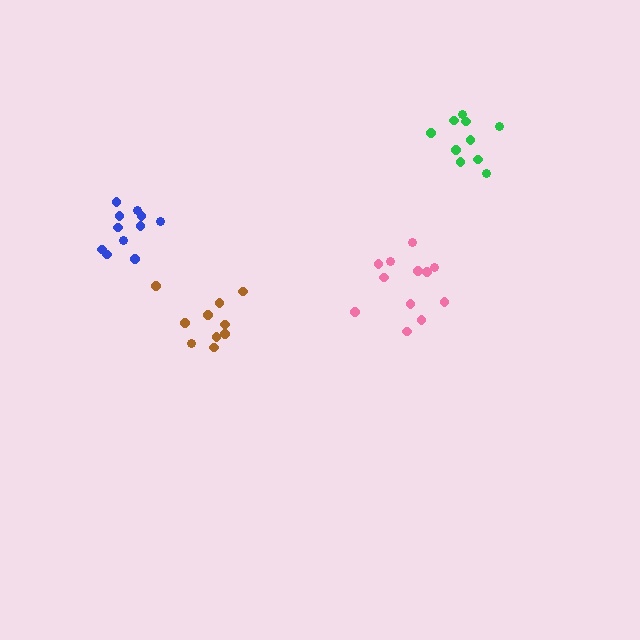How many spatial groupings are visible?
There are 4 spatial groupings.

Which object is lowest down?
The brown cluster is bottommost.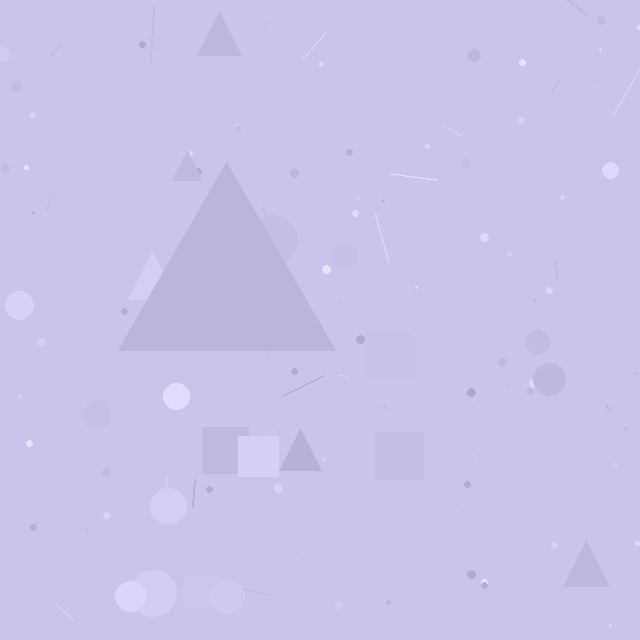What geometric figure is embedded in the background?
A triangle is embedded in the background.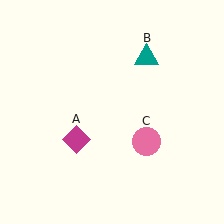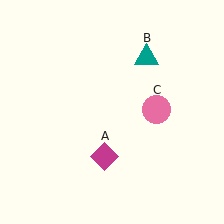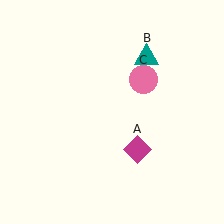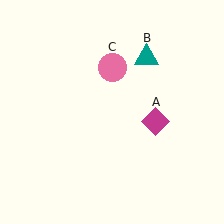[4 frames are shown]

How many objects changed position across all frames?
2 objects changed position: magenta diamond (object A), pink circle (object C).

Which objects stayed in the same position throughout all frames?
Teal triangle (object B) remained stationary.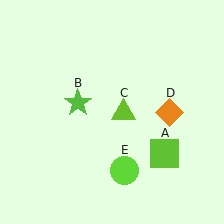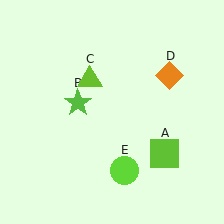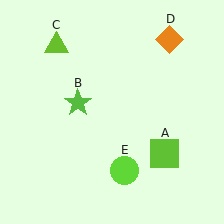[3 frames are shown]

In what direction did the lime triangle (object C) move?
The lime triangle (object C) moved up and to the left.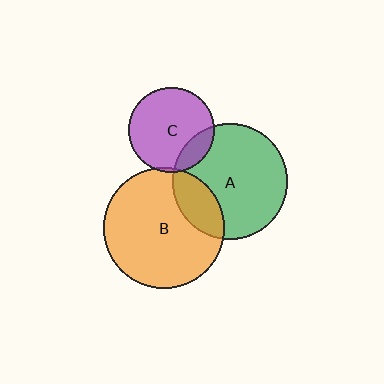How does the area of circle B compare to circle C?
Approximately 2.0 times.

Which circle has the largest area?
Circle B (orange).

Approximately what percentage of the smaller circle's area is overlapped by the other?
Approximately 20%.